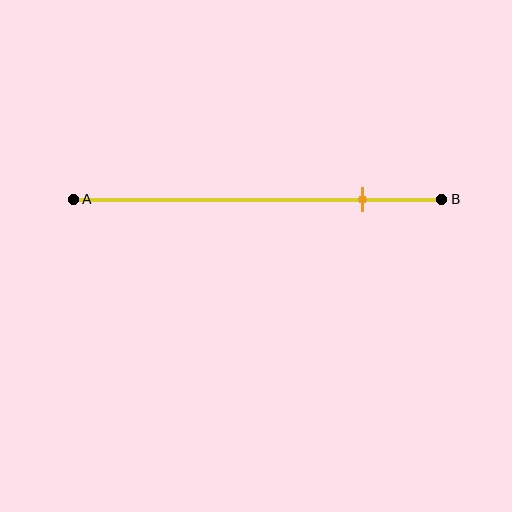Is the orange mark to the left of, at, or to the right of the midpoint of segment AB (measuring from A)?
The orange mark is to the right of the midpoint of segment AB.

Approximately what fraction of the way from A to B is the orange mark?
The orange mark is approximately 80% of the way from A to B.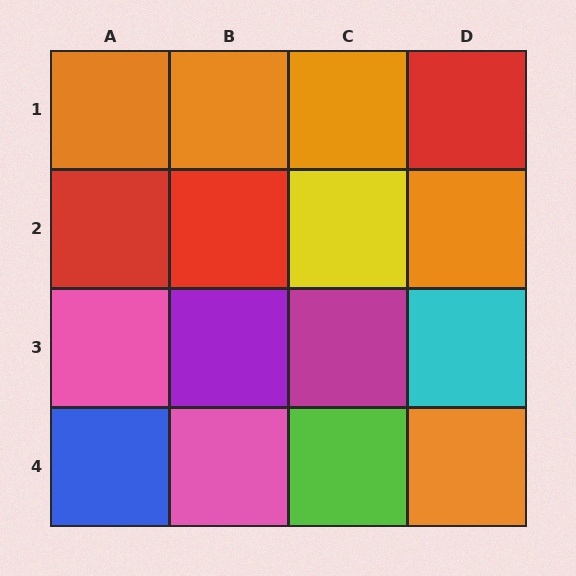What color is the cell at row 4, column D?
Orange.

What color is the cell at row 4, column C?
Lime.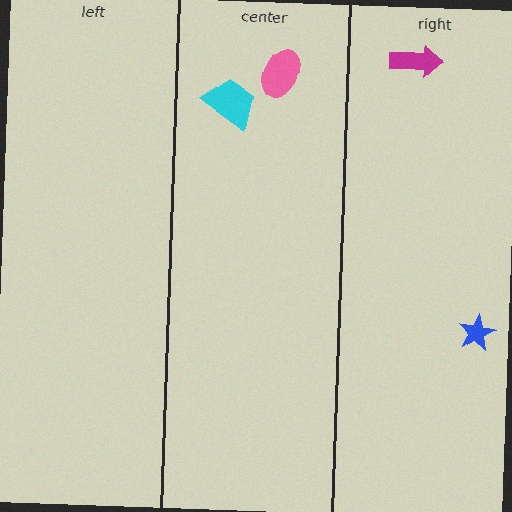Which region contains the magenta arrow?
The right region.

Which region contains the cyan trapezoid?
The center region.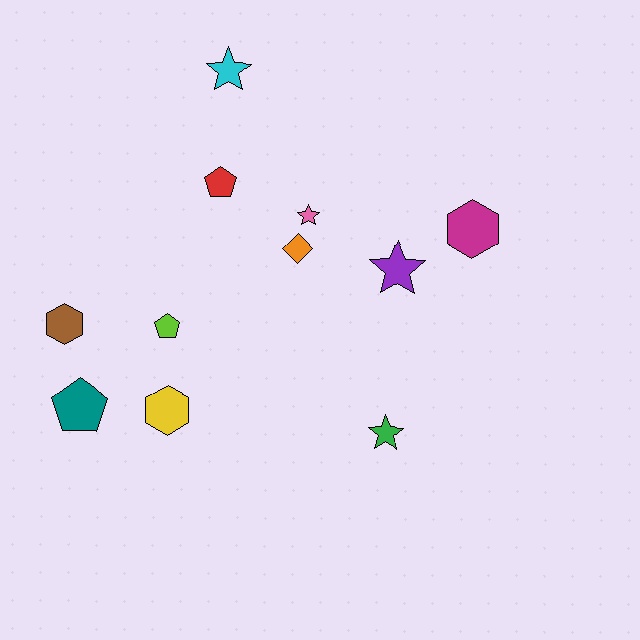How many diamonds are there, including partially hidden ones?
There is 1 diamond.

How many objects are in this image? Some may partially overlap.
There are 11 objects.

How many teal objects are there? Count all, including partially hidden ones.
There is 1 teal object.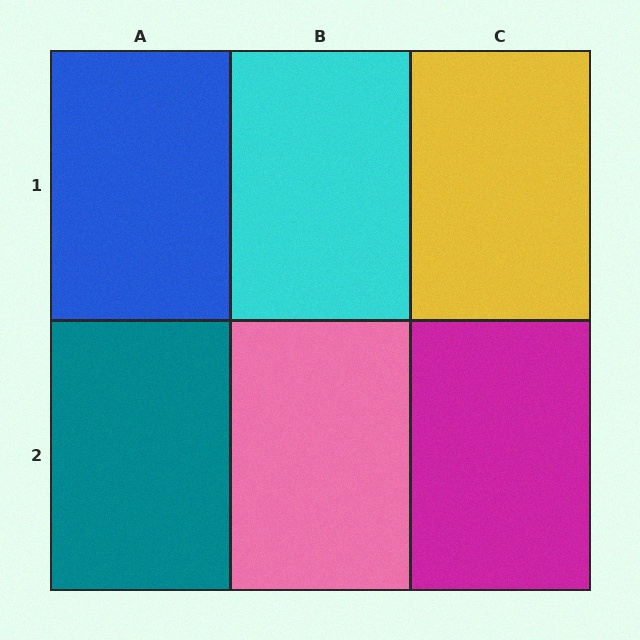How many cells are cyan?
1 cell is cyan.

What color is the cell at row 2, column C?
Magenta.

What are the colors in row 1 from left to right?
Blue, cyan, yellow.